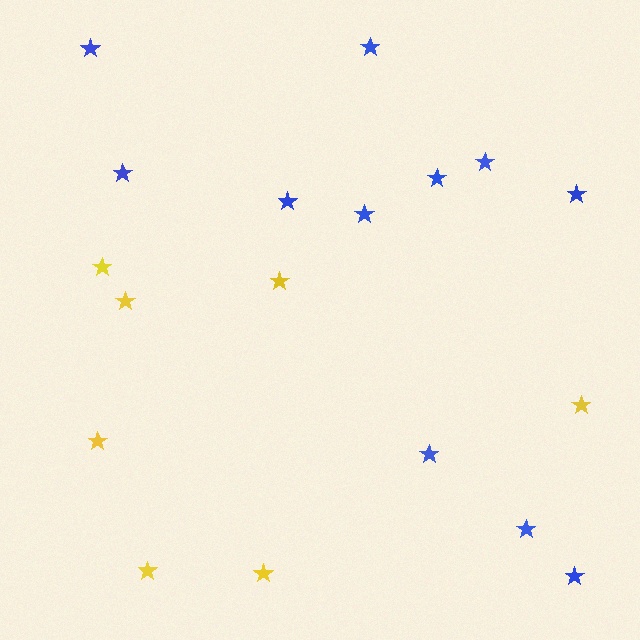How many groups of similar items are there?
There are 2 groups: one group of blue stars (11) and one group of yellow stars (7).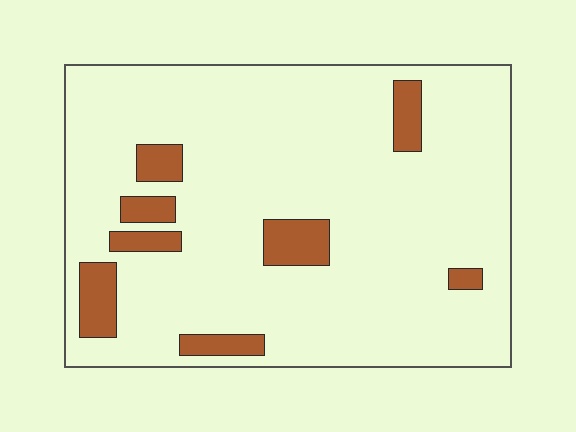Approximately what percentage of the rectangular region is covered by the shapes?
Approximately 10%.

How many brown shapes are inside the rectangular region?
8.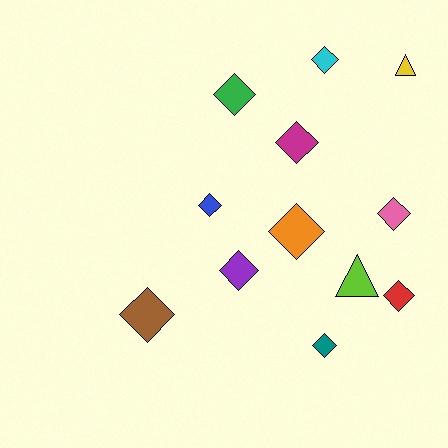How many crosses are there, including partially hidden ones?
There are no crosses.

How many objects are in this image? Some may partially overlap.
There are 12 objects.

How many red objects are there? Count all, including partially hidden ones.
There is 1 red object.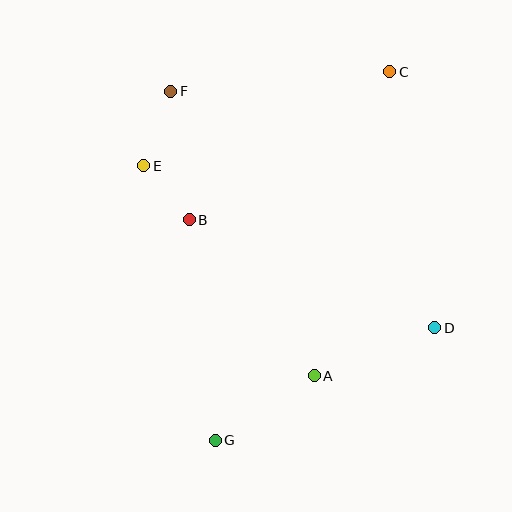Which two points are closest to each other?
Points B and E are closest to each other.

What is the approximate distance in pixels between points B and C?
The distance between B and C is approximately 249 pixels.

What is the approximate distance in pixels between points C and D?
The distance between C and D is approximately 260 pixels.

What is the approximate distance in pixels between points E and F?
The distance between E and F is approximately 79 pixels.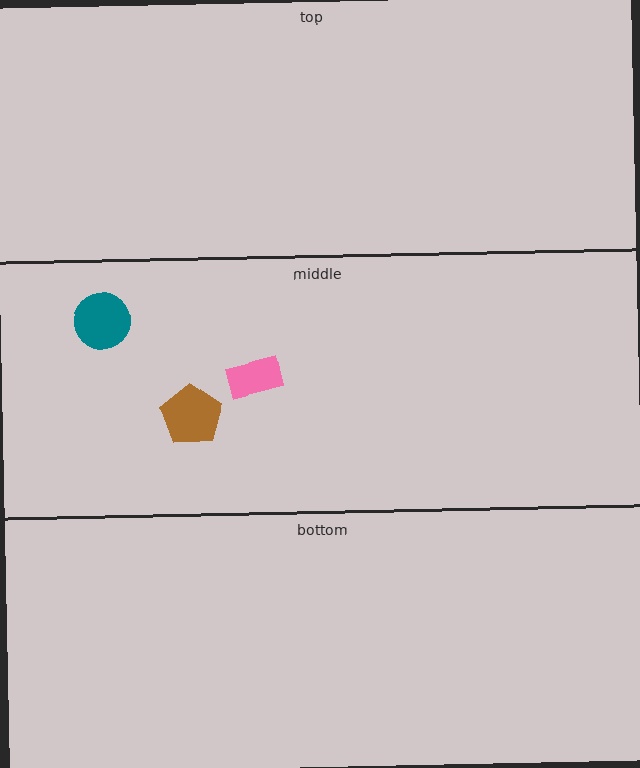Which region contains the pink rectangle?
The middle region.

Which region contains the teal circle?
The middle region.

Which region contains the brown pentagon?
The middle region.